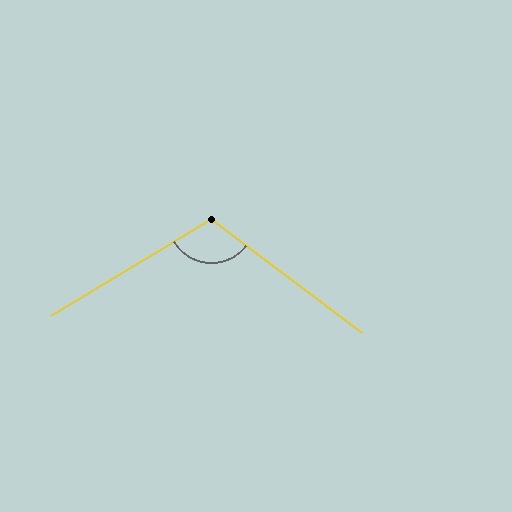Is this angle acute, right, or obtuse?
It is obtuse.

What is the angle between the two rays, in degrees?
Approximately 112 degrees.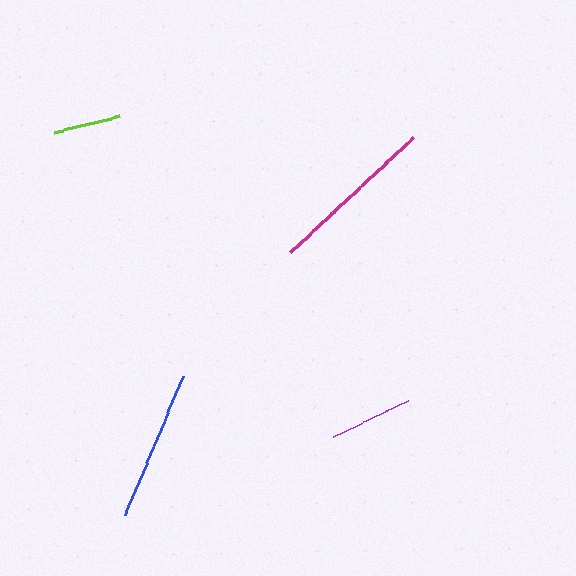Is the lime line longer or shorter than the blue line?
The blue line is longer than the lime line.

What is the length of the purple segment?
The purple segment is approximately 84 pixels long.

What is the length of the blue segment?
The blue segment is approximately 151 pixels long.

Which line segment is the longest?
The magenta line is the longest at approximately 168 pixels.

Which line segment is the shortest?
The lime line is the shortest at approximately 67 pixels.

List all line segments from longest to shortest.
From longest to shortest: magenta, blue, purple, lime.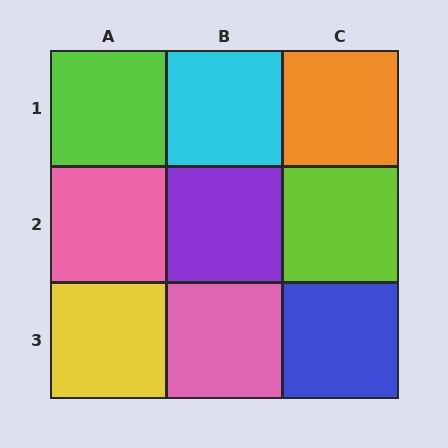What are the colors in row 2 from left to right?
Pink, purple, lime.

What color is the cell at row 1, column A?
Lime.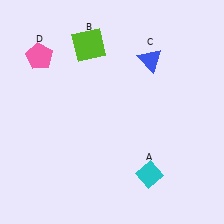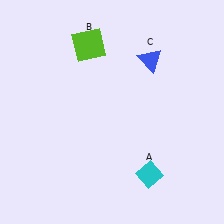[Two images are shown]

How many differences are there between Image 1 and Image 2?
There is 1 difference between the two images.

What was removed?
The pink pentagon (D) was removed in Image 2.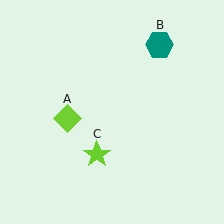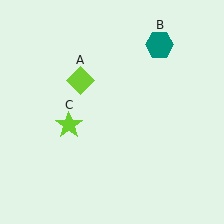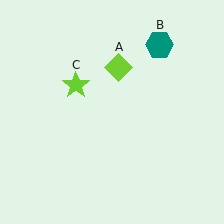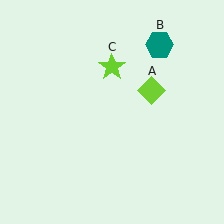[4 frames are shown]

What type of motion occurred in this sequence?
The lime diamond (object A), lime star (object C) rotated clockwise around the center of the scene.